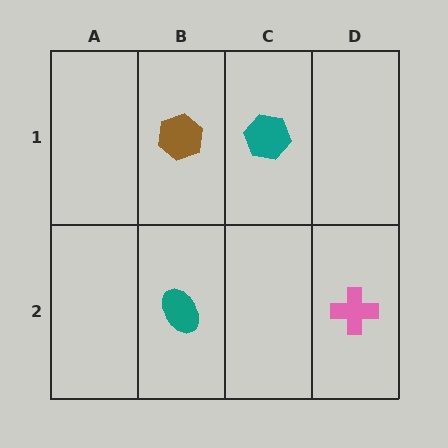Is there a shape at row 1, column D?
No, that cell is empty.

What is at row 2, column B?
A teal ellipse.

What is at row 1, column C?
A teal hexagon.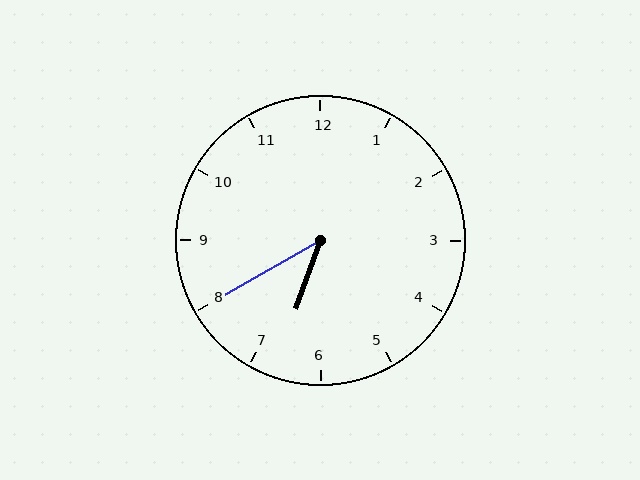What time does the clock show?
6:40.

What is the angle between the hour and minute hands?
Approximately 40 degrees.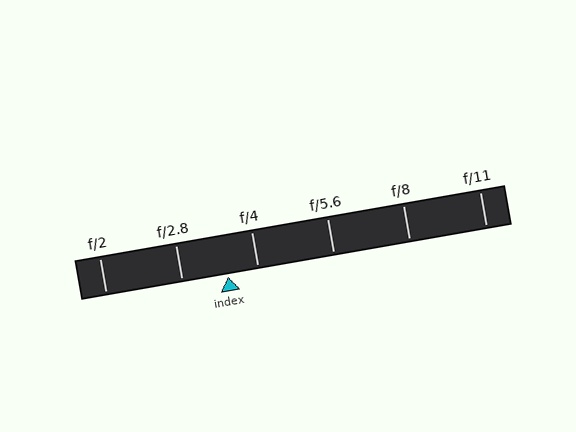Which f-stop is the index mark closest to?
The index mark is closest to f/4.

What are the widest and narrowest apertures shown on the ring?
The widest aperture shown is f/2 and the narrowest is f/11.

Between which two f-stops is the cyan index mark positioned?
The index mark is between f/2.8 and f/4.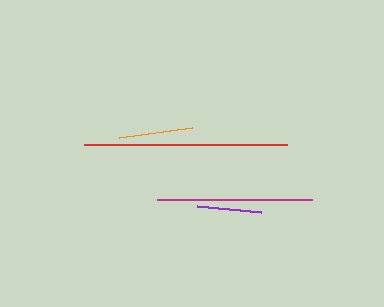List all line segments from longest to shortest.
From longest to shortest: red, magenta, orange, purple.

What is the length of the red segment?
The red segment is approximately 203 pixels long.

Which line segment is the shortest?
The purple line is the shortest at approximately 63 pixels.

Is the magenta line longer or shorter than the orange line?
The magenta line is longer than the orange line.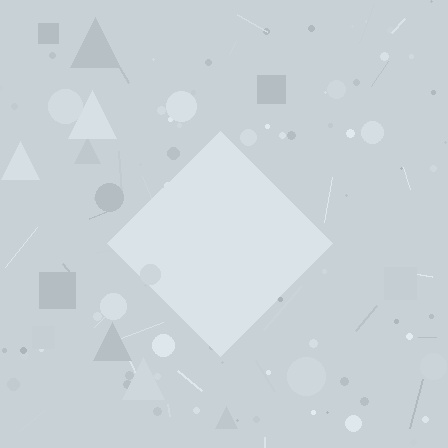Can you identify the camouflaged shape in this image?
The camouflaged shape is a diamond.